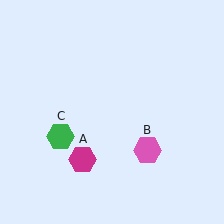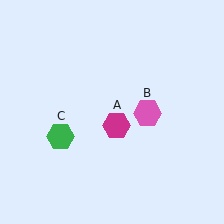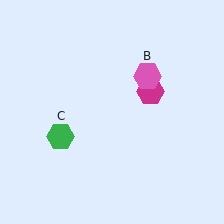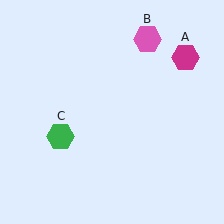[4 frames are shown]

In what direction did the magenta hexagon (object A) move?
The magenta hexagon (object A) moved up and to the right.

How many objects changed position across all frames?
2 objects changed position: magenta hexagon (object A), pink hexagon (object B).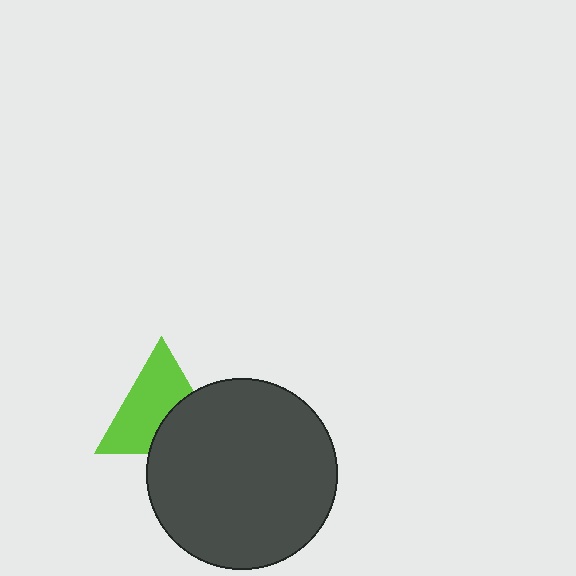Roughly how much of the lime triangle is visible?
About half of it is visible (roughly 63%).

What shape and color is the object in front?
The object in front is a dark gray circle.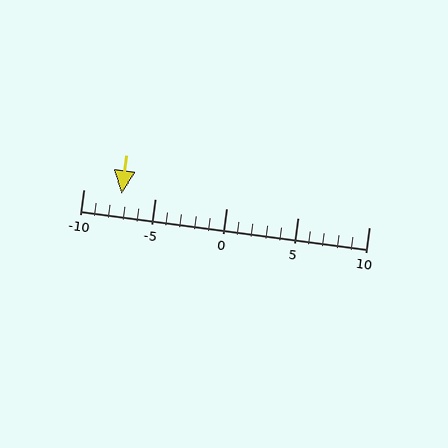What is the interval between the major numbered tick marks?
The major tick marks are spaced 5 units apart.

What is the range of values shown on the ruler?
The ruler shows values from -10 to 10.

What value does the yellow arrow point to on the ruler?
The yellow arrow points to approximately -7.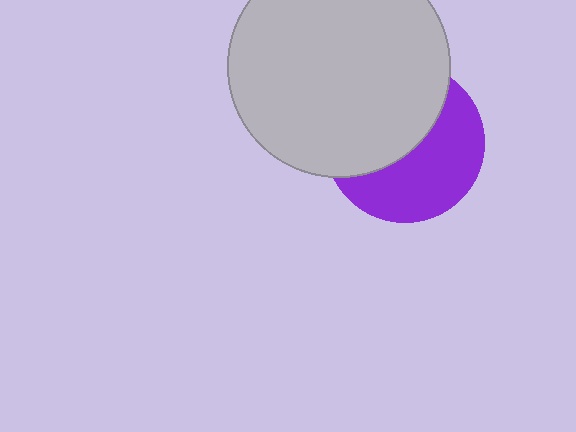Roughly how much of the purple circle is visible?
About half of it is visible (roughly 50%).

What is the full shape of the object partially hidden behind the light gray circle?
The partially hidden object is a purple circle.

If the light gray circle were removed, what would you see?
You would see the complete purple circle.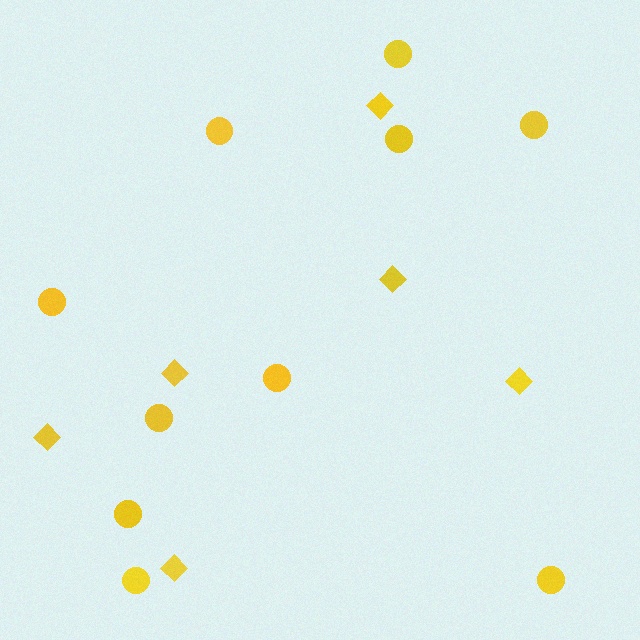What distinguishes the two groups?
There are 2 groups: one group of circles (10) and one group of diamonds (6).